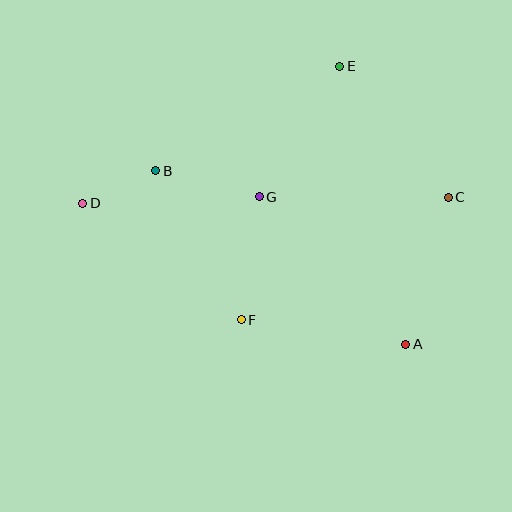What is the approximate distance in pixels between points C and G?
The distance between C and G is approximately 189 pixels.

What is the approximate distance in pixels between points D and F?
The distance between D and F is approximately 197 pixels.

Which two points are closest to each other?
Points B and D are closest to each other.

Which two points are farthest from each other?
Points C and D are farthest from each other.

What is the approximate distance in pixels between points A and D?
The distance between A and D is approximately 352 pixels.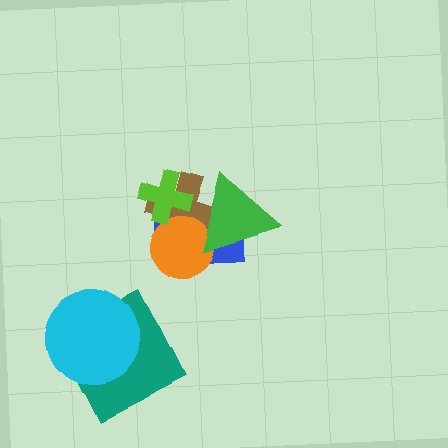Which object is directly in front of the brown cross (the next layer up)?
The orange circle is directly in front of the brown cross.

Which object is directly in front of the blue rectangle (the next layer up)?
The brown cross is directly in front of the blue rectangle.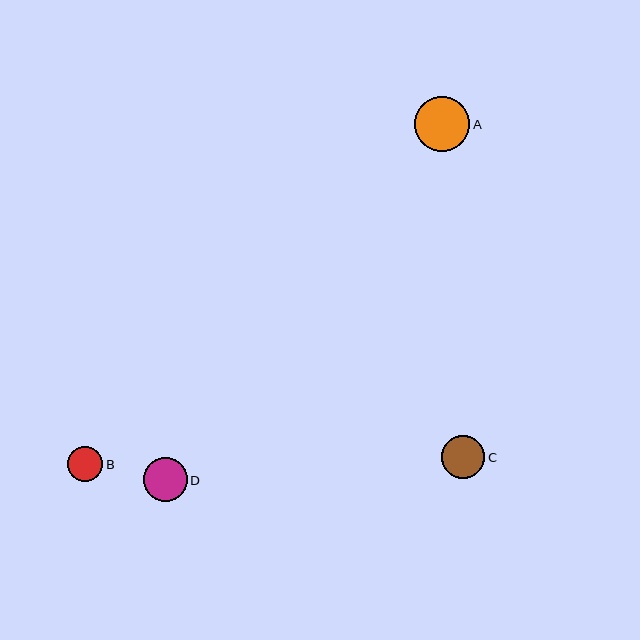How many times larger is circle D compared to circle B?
Circle D is approximately 1.3 times the size of circle B.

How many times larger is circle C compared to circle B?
Circle C is approximately 1.2 times the size of circle B.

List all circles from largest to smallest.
From largest to smallest: A, D, C, B.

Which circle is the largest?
Circle A is the largest with a size of approximately 55 pixels.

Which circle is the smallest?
Circle B is the smallest with a size of approximately 35 pixels.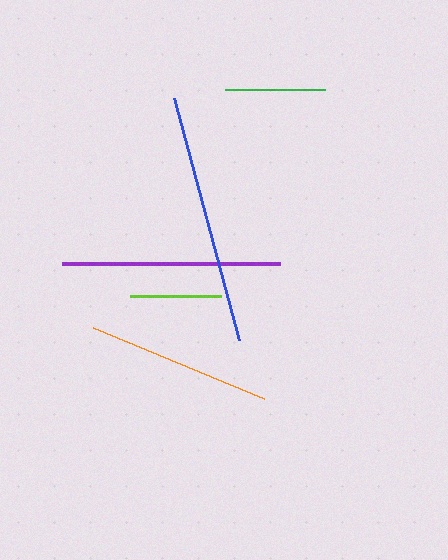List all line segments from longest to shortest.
From longest to shortest: blue, purple, orange, green, lime.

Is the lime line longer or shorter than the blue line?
The blue line is longer than the lime line.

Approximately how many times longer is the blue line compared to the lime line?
The blue line is approximately 2.8 times the length of the lime line.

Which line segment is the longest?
The blue line is the longest at approximately 250 pixels.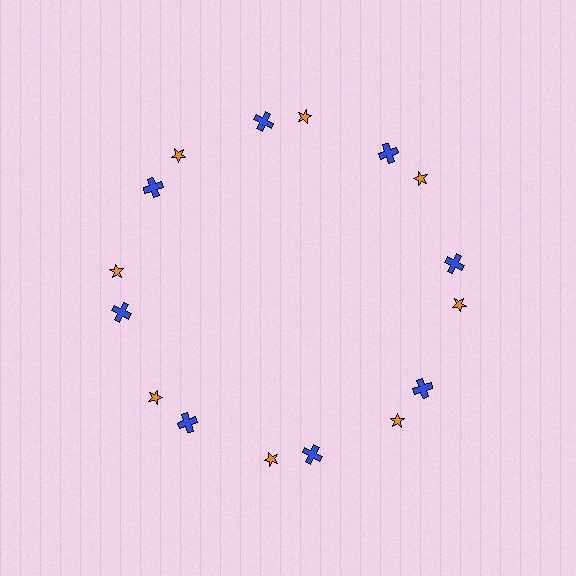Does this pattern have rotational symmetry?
Yes, this pattern has 8-fold rotational symmetry. It looks the same after rotating 45 degrees around the center.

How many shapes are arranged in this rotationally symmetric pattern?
There are 16 shapes, arranged in 8 groups of 2.